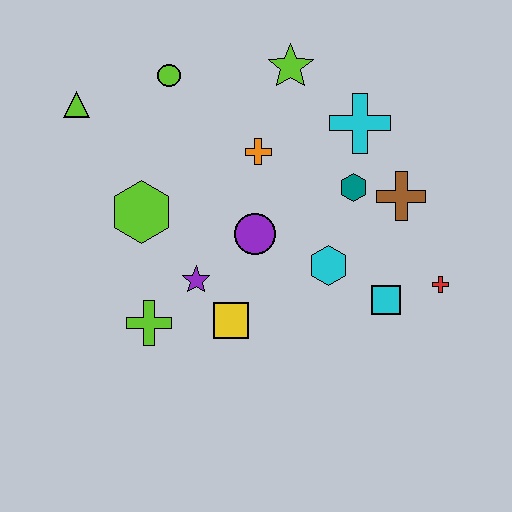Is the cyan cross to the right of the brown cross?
No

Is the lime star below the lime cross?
No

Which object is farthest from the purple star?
The red cross is farthest from the purple star.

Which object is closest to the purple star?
The yellow square is closest to the purple star.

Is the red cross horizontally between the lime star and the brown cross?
No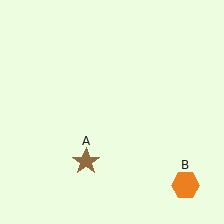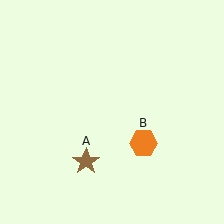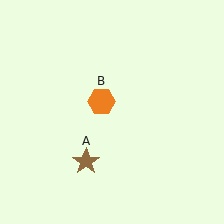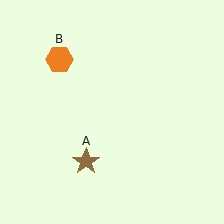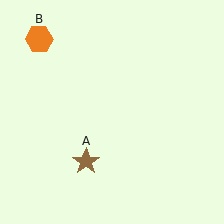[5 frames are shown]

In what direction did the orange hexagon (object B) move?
The orange hexagon (object B) moved up and to the left.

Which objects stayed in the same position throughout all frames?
Brown star (object A) remained stationary.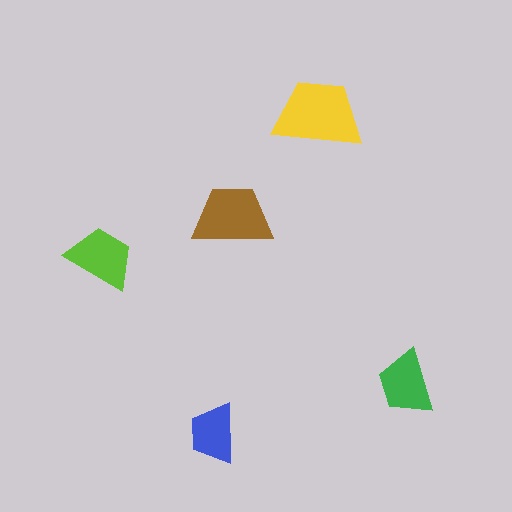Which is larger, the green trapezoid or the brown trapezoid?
The brown one.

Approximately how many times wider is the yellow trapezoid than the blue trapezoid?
About 1.5 times wider.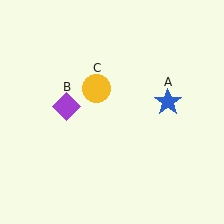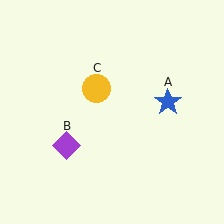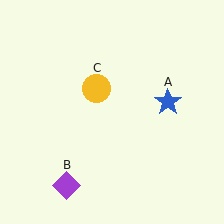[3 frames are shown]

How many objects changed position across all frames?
1 object changed position: purple diamond (object B).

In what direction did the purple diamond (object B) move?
The purple diamond (object B) moved down.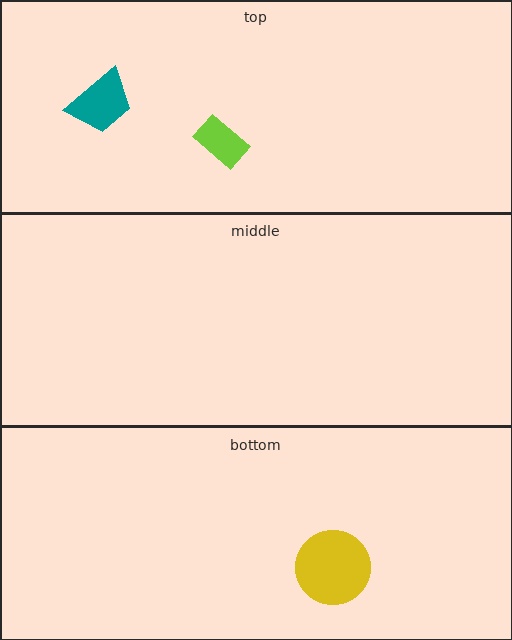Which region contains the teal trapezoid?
The top region.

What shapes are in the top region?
The teal trapezoid, the lime rectangle.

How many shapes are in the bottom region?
1.